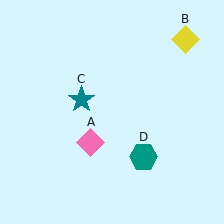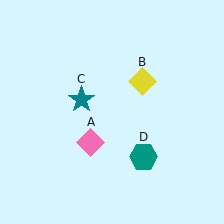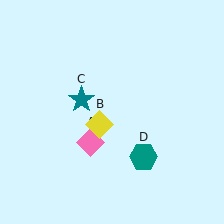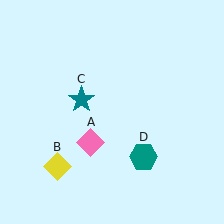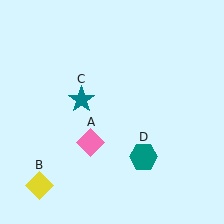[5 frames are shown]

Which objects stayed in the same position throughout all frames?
Pink diamond (object A) and teal star (object C) and teal hexagon (object D) remained stationary.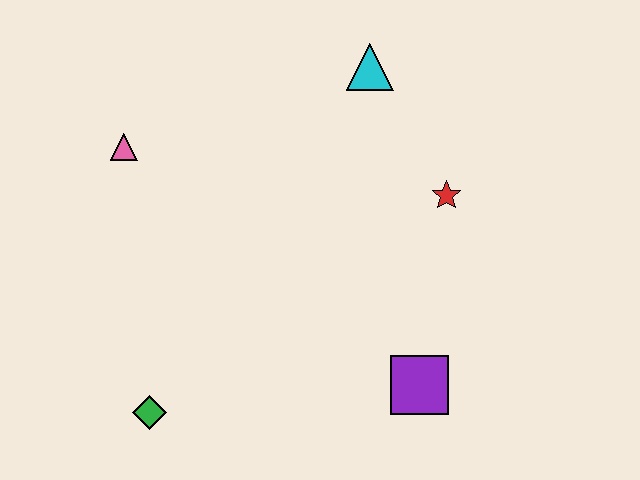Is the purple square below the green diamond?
No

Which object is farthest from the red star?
The green diamond is farthest from the red star.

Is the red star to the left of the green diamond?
No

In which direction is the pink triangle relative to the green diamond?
The pink triangle is above the green diamond.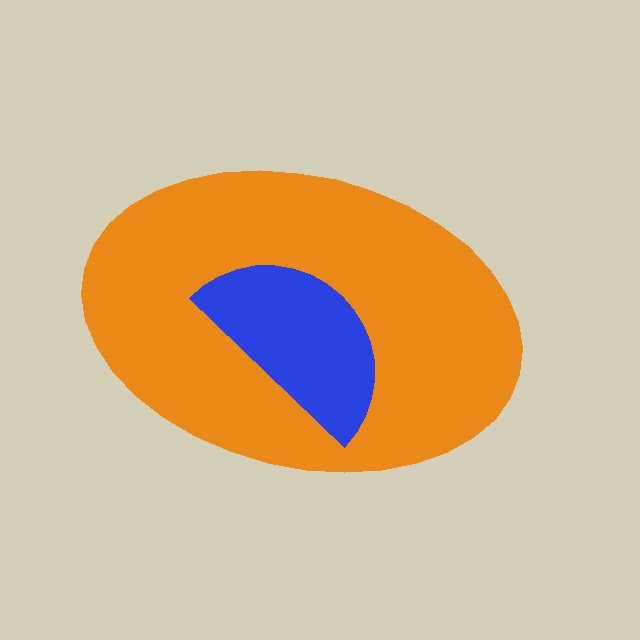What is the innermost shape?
The blue semicircle.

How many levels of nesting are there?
2.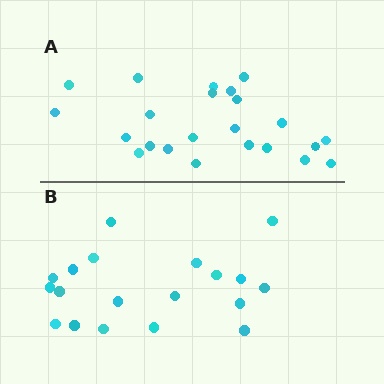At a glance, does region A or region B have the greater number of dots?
Region A (the top region) has more dots.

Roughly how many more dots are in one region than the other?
Region A has about 4 more dots than region B.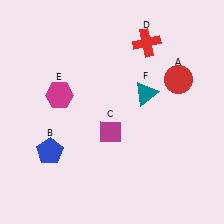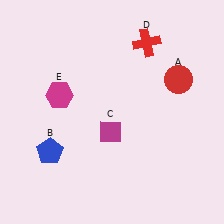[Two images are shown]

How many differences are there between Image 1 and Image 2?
There is 1 difference between the two images.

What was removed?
The teal triangle (F) was removed in Image 2.